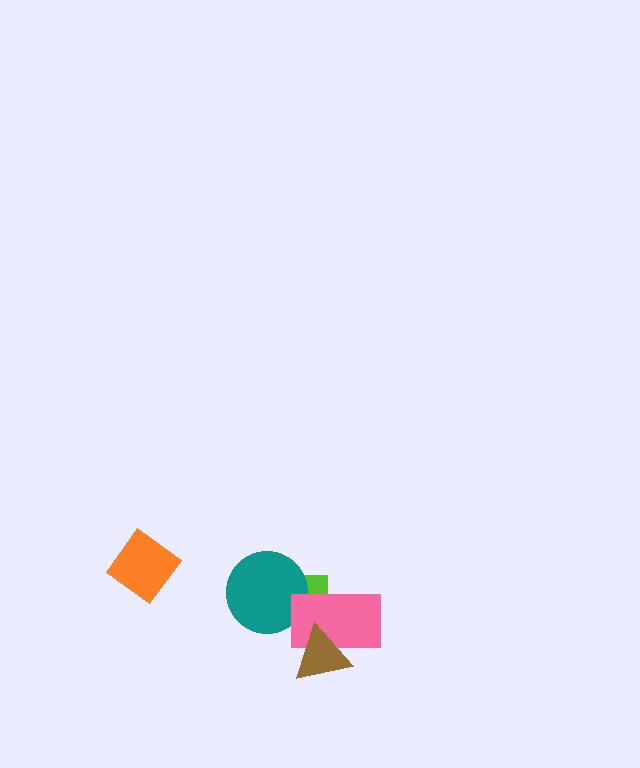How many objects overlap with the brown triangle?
1 object overlaps with the brown triangle.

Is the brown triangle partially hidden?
No, no other shape covers it.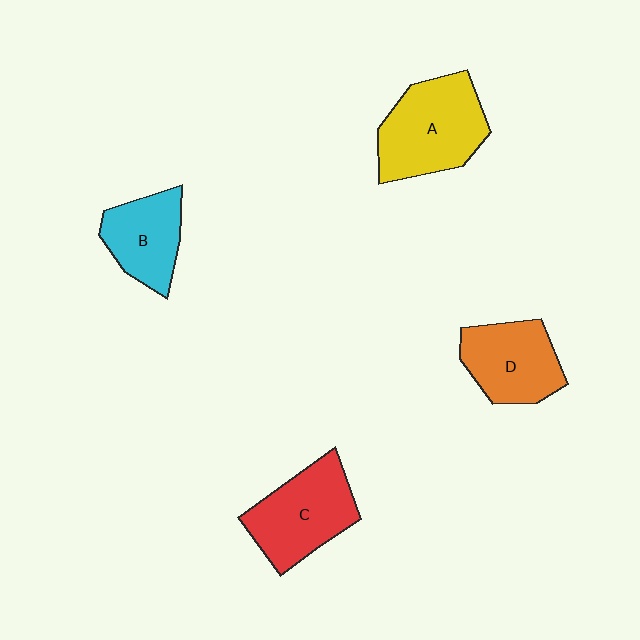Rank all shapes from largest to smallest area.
From largest to smallest: A (yellow), C (red), D (orange), B (cyan).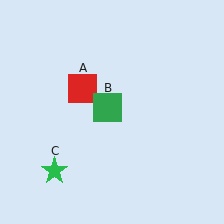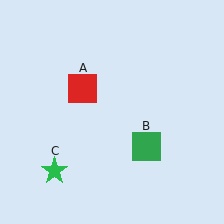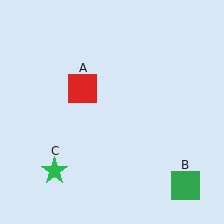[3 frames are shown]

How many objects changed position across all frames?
1 object changed position: green square (object B).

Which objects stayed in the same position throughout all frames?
Red square (object A) and green star (object C) remained stationary.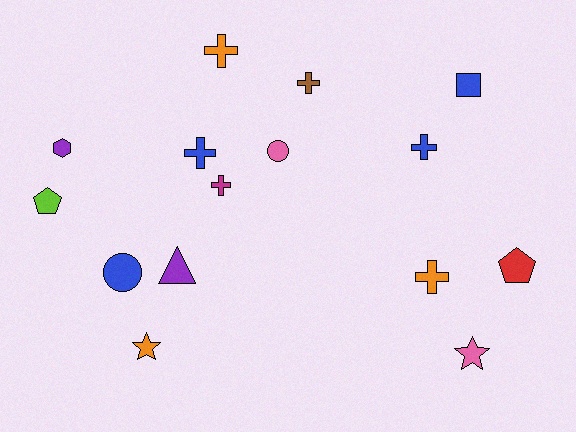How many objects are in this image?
There are 15 objects.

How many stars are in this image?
There are 2 stars.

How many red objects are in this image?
There is 1 red object.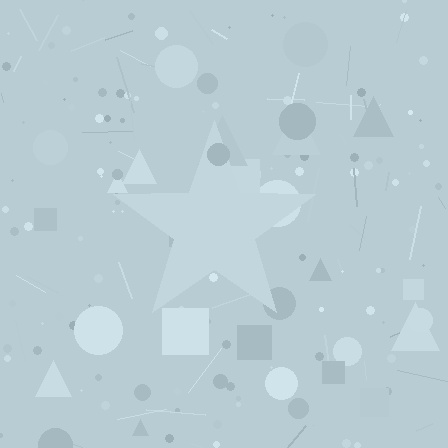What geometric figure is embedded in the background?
A star is embedded in the background.